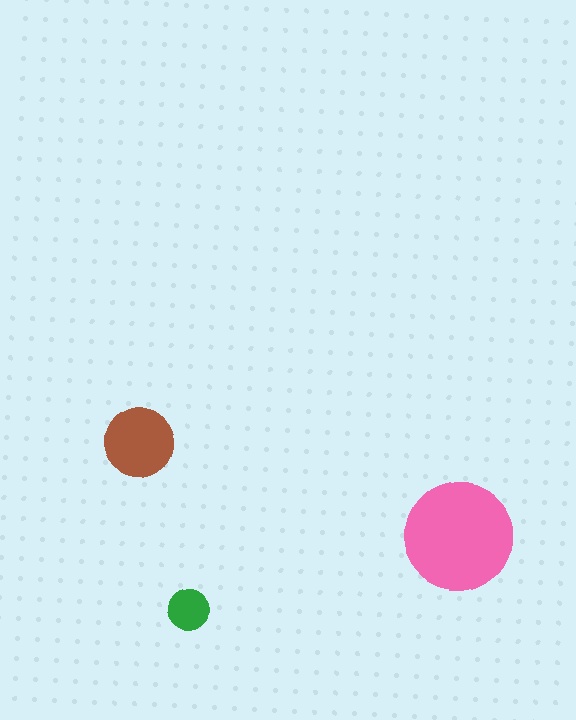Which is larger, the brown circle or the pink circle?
The pink one.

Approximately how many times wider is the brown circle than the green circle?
About 1.5 times wider.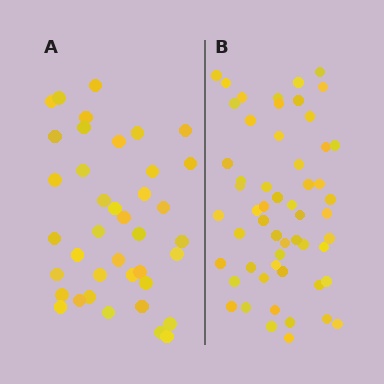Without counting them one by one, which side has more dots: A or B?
Region B (the right region) has more dots.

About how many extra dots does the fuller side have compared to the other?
Region B has approximately 15 more dots than region A.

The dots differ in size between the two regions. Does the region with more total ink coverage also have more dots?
No. Region A has more total ink coverage because its dots are larger, but region B actually contains more individual dots. Total area can be misleading — the number of items is what matters here.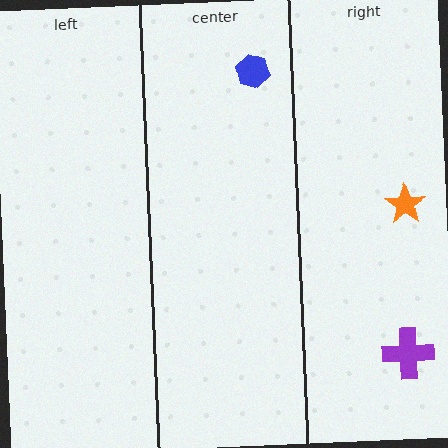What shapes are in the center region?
The blue hexagon.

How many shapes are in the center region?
1.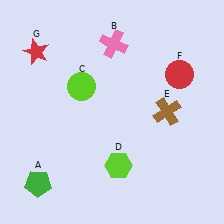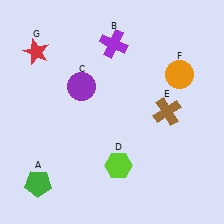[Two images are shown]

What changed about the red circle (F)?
In Image 1, F is red. In Image 2, it changed to orange.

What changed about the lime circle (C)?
In Image 1, C is lime. In Image 2, it changed to purple.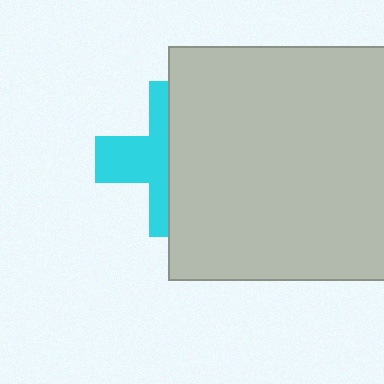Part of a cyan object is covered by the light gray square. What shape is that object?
It is a cross.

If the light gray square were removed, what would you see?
You would see the complete cyan cross.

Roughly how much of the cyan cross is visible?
A small part of it is visible (roughly 44%).